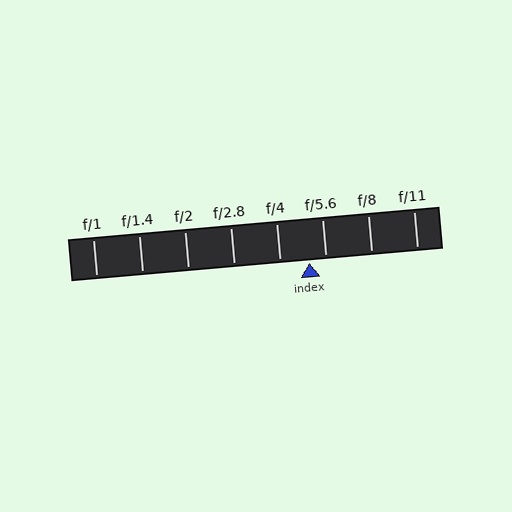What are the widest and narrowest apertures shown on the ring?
The widest aperture shown is f/1 and the narrowest is f/11.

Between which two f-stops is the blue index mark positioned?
The index mark is between f/4 and f/5.6.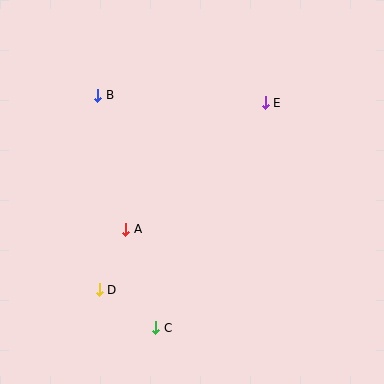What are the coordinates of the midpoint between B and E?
The midpoint between B and E is at (182, 99).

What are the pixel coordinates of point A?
Point A is at (126, 229).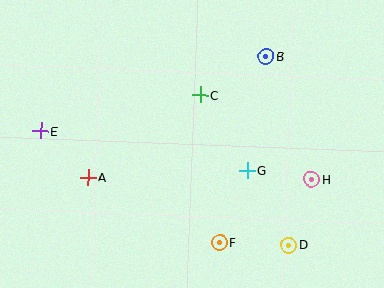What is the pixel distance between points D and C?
The distance between D and C is 174 pixels.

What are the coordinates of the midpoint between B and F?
The midpoint between B and F is at (243, 149).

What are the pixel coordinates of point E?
Point E is at (41, 131).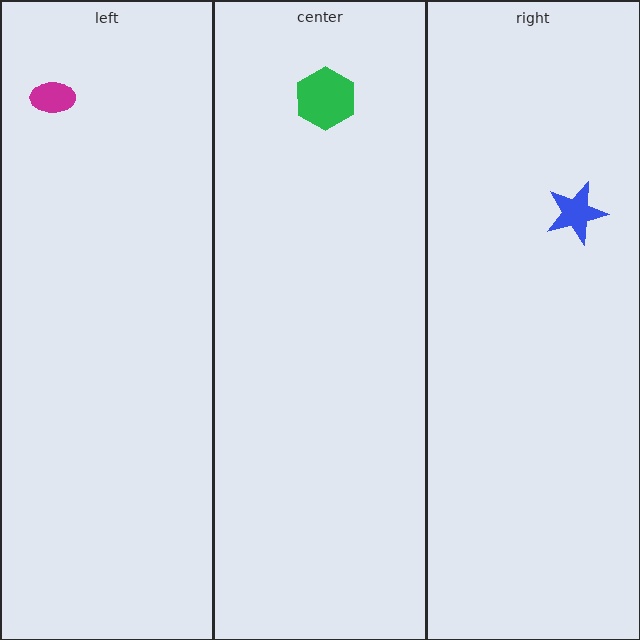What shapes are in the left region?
The magenta ellipse.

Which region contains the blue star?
The right region.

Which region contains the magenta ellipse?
The left region.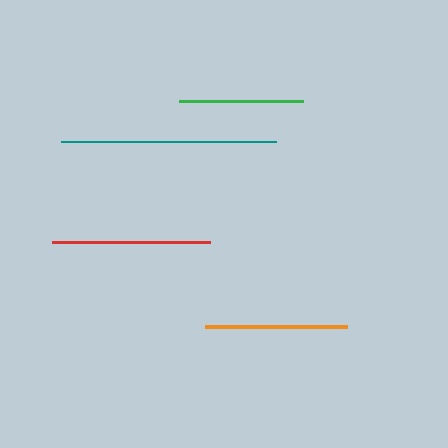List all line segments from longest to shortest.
From longest to shortest: teal, red, orange, green.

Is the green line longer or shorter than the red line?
The red line is longer than the green line.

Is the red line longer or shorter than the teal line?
The teal line is longer than the red line.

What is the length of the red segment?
The red segment is approximately 158 pixels long.